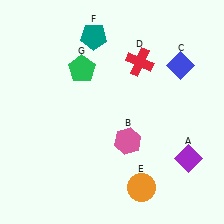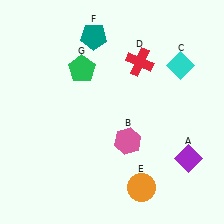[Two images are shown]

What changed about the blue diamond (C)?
In Image 1, C is blue. In Image 2, it changed to cyan.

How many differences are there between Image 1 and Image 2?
There is 1 difference between the two images.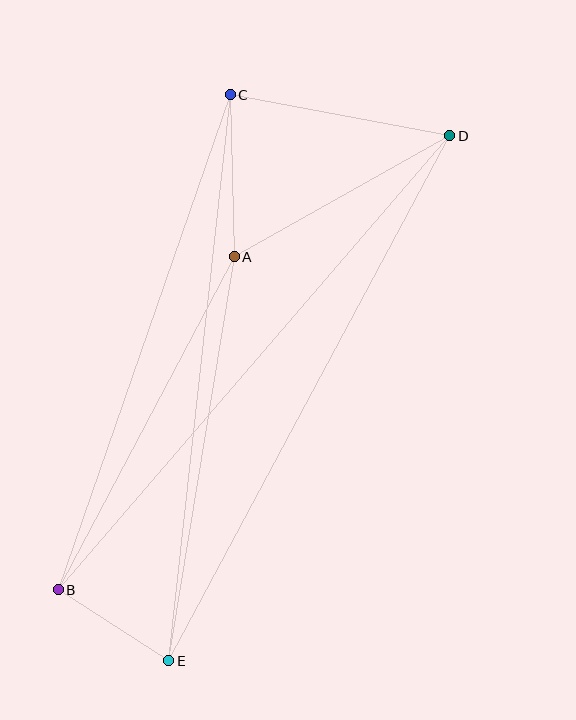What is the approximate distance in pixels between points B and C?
The distance between B and C is approximately 524 pixels.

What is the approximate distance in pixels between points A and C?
The distance between A and C is approximately 162 pixels.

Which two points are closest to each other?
Points B and E are closest to each other.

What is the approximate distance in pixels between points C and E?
The distance between C and E is approximately 570 pixels.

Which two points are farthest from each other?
Points B and D are farthest from each other.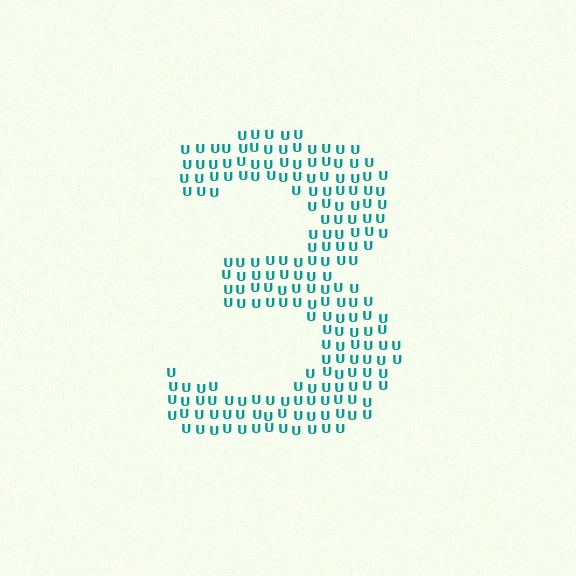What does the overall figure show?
The overall figure shows the digit 3.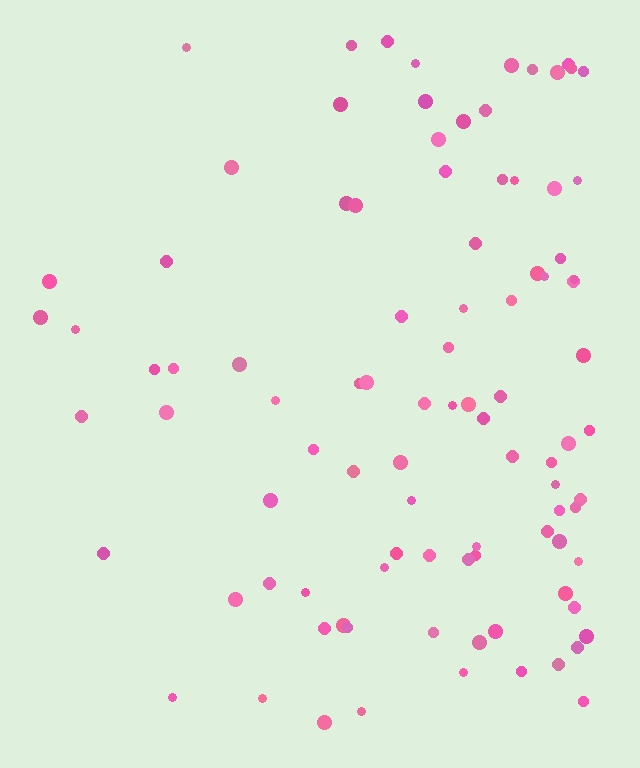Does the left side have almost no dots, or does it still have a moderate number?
Still a moderate number, just noticeably fewer than the right.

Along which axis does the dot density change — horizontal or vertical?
Horizontal.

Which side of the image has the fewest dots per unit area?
The left.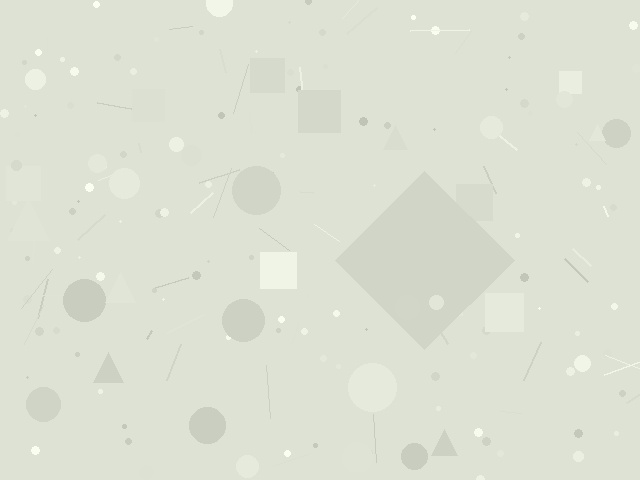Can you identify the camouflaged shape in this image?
The camouflaged shape is a diamond.